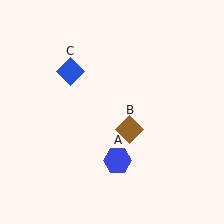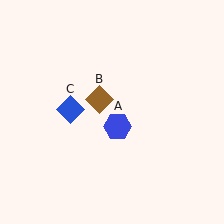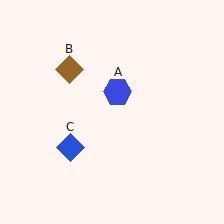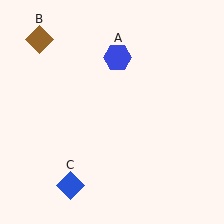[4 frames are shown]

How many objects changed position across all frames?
3 objects changed position: blue hexagon (object A), brown diamond (object B), blue diamond (object C).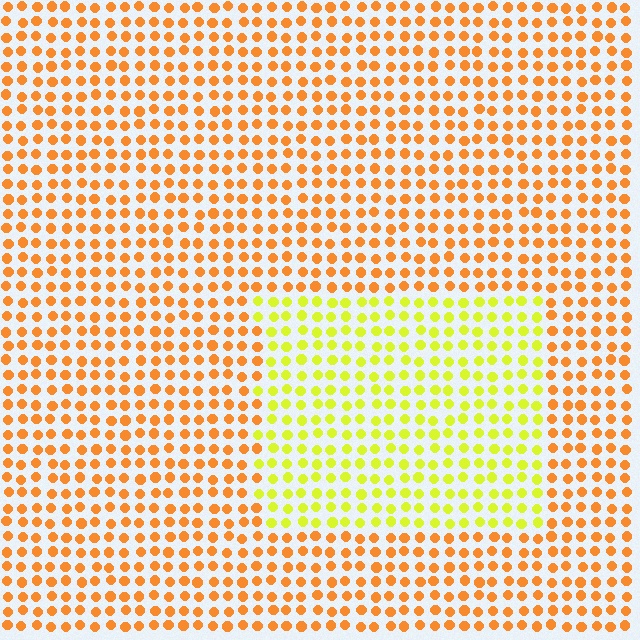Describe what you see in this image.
The image is filled with small orange elements in a uniform arrangement. A rectangle-shaped region is visible where the elements are tinted to a slightly different hue, forming a subtle color boundary.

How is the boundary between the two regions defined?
The boundary is defined purely by a slight shift in hue (about 42 degrees). Spacing, size, and orientation are identical on both sides.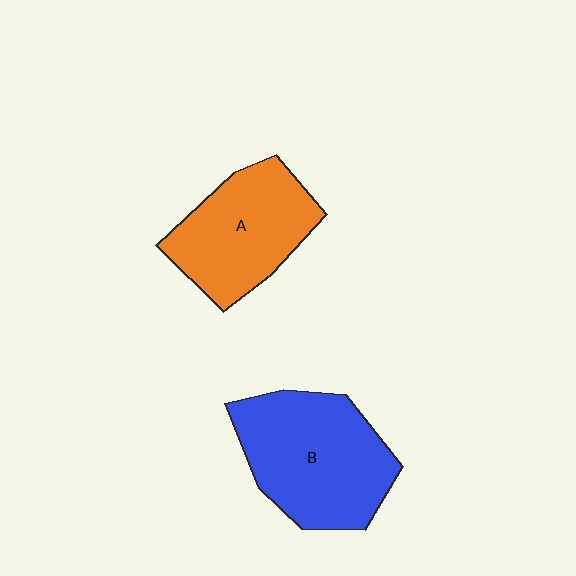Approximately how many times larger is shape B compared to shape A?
Approximately 1.2 times.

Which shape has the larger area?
Shape B (blue).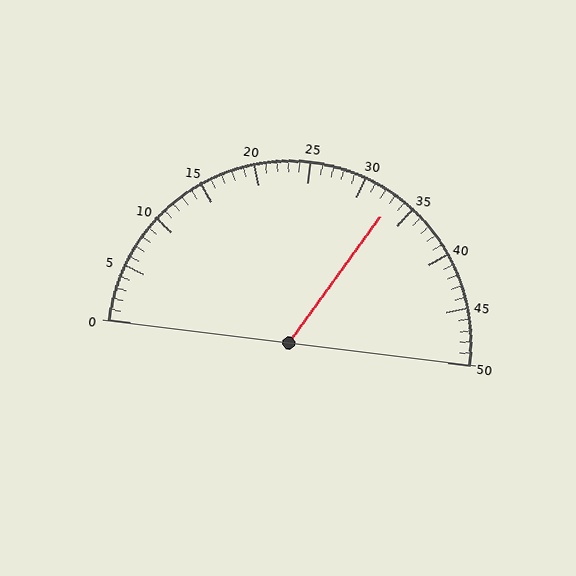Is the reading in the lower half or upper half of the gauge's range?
The reading is in the upper half of the range (0 to 50).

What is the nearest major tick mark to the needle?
The nearest major tick mark is 35.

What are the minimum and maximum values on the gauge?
The gauge ranges from 0 to 50.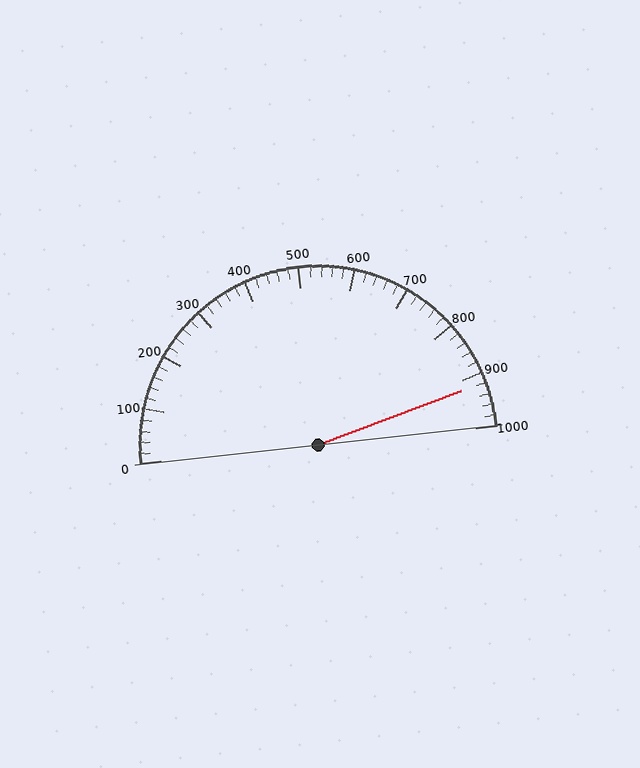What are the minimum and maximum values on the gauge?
The gauge ranges from 0 to 1000.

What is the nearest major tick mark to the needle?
The nearest major tick mark is 900.